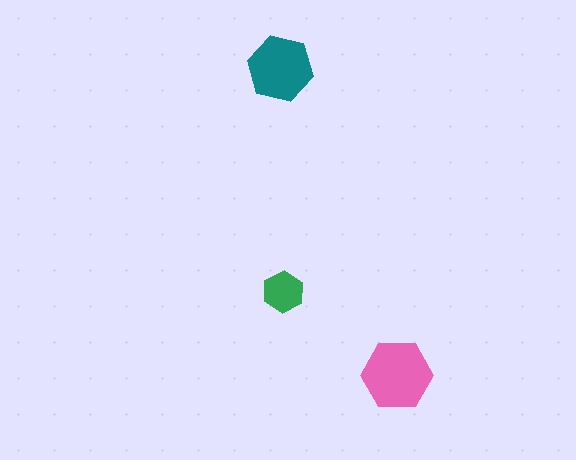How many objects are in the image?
There are 3 objects in the image.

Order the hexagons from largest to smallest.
the pink one, the teal one, the green one.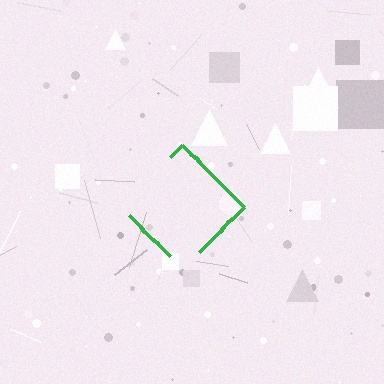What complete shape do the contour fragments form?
The contour fragments form a diamond.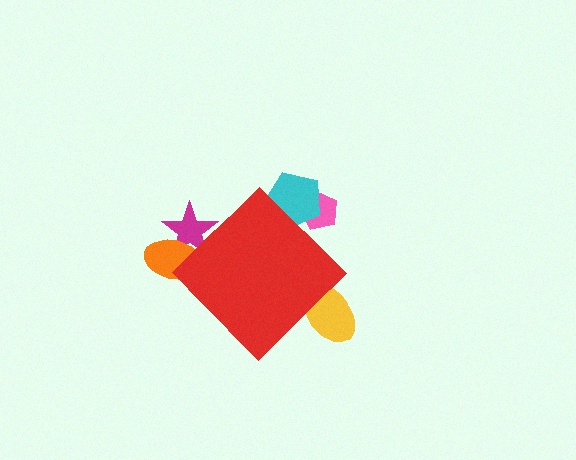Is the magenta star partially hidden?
Yes, the magenta star is partially hidden behind the red diamond.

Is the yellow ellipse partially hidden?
Yes, the yellow ellipse is partially hidden behind the red diamond.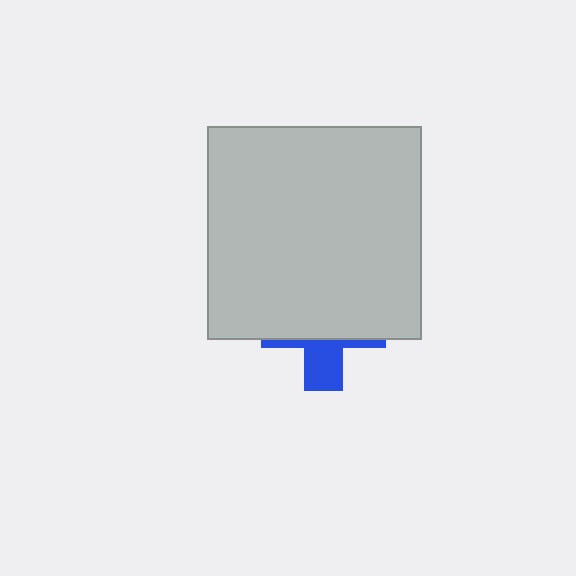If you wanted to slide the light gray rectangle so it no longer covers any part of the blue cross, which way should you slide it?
Slide it up — that is the most direct way to separate the two shapes.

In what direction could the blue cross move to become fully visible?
The blue cross could move down. That would shift it out from behind the light gray rectangle entirely.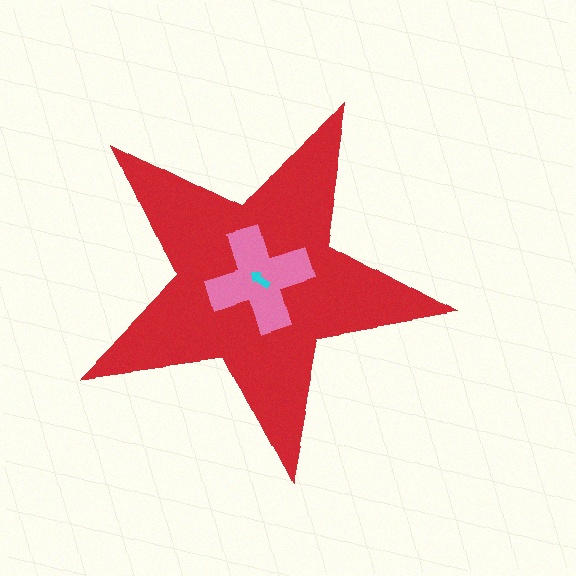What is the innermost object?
The cyan arrow.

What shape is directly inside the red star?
The pink cross.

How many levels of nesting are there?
3.